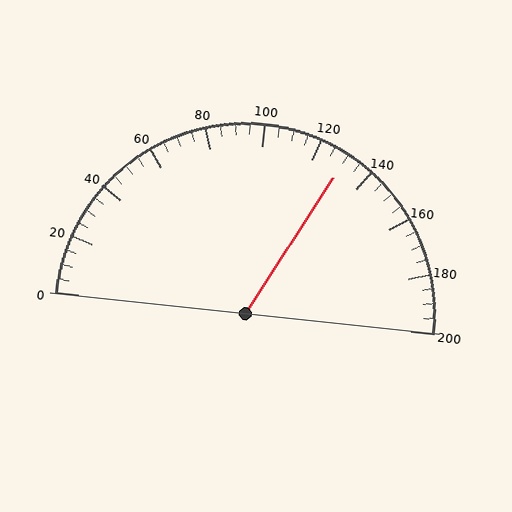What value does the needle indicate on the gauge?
The needle indicates approximately 130.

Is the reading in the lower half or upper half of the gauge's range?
The reading is in the upper half of the range (0 to 200).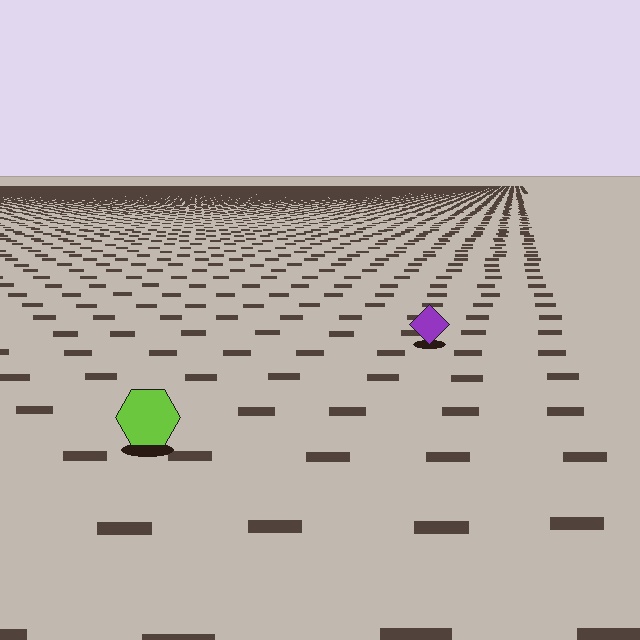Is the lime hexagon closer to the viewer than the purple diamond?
Yes. The lime hexagon is closer — you can tell from the texture gradient: the ground texture is coarser near it.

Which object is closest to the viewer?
The lime hexagon is closest. The texture marks near it are larger and more spread out.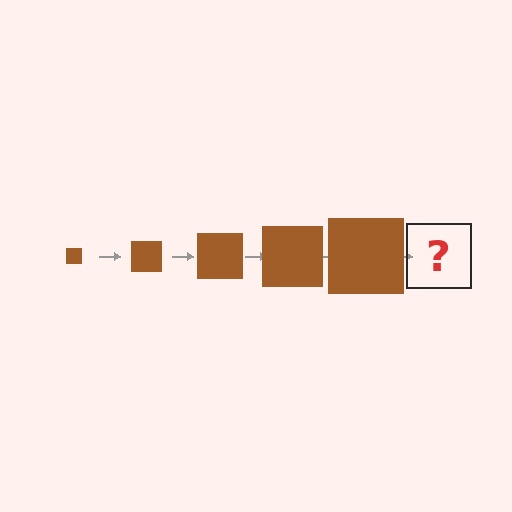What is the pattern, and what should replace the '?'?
The pattern is that the square gets progressively larger each step. The '?' should be a brown square, larger than the previous one.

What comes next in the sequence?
The next element should be a brown square, larger than the previous one.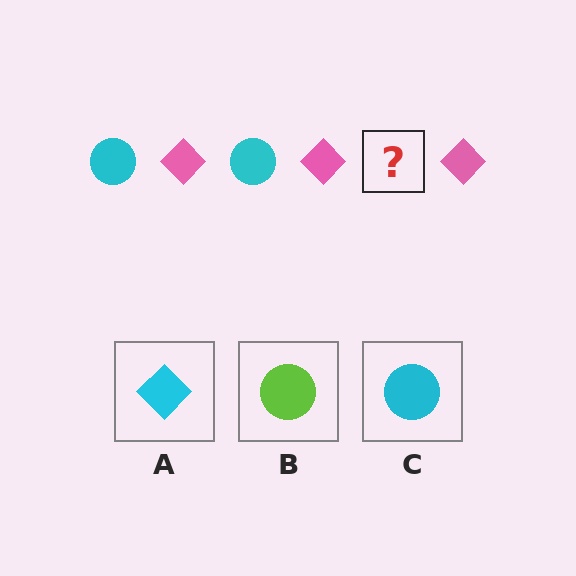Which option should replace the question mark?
Option C.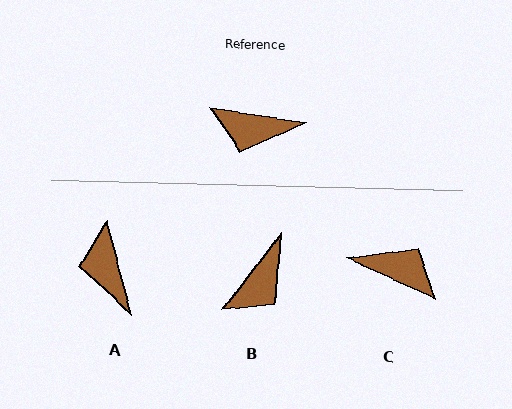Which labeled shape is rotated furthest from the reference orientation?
C, about 164 degrees away.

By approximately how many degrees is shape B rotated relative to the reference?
Approximately 61 degrees counter-clockwise.